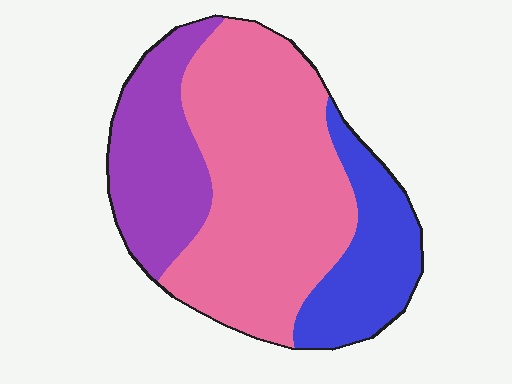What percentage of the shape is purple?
Purple covers around 25% of the shape.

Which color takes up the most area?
Pink, at roughly 55%.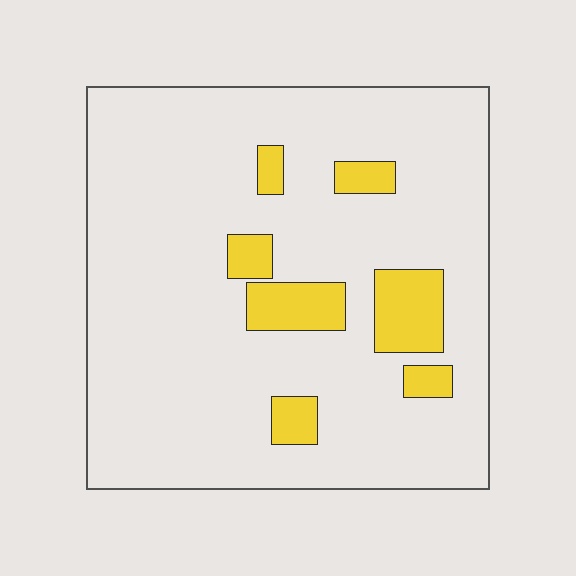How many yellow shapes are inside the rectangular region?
7.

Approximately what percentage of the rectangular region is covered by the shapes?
Approximately 10%.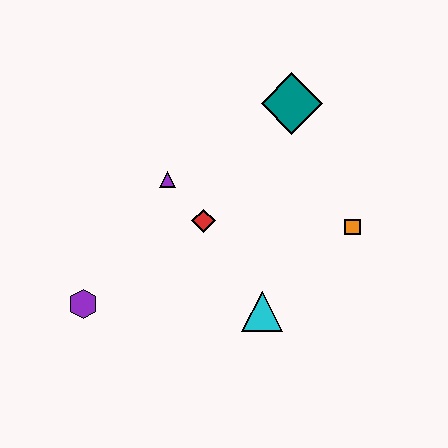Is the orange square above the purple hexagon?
Yes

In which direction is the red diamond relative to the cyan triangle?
The red diamond is above the cyan triangle.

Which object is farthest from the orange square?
The purple hexagon is farthest from the orange square.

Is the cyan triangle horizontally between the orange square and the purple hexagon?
Yes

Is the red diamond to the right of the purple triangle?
Yes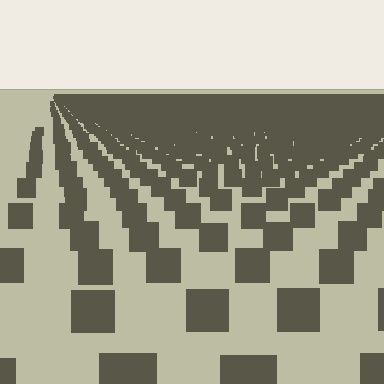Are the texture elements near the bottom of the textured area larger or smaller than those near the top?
Larger. Near the bottom, elements are closer to the viewer and appear at a bigger on-screen size.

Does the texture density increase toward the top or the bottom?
Density increases toward the top.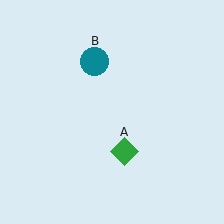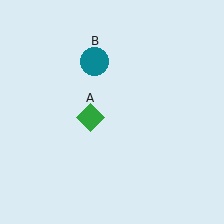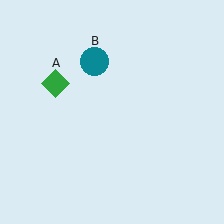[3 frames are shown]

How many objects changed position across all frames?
1 object changed position: green diamond (object A).